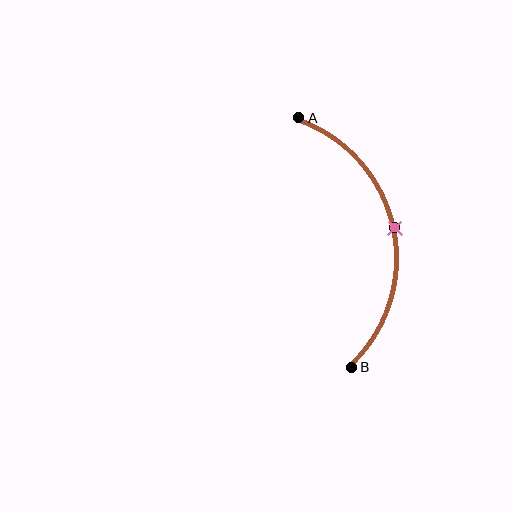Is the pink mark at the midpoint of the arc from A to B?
Yes. The pink mark lies on the arc at equal arc-length from both A and B — it is the arc midpoint.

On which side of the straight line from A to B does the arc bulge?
The arc bulges to the right of the straight line connecting A and B.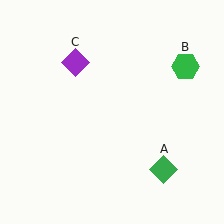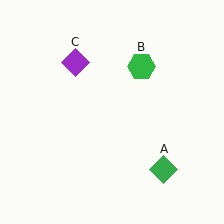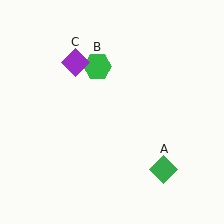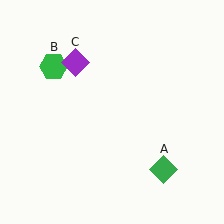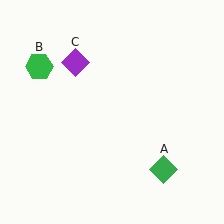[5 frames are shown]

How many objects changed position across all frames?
1 object changed position: green hexagon (object B).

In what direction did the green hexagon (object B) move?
The green hexagon (object B) moved left.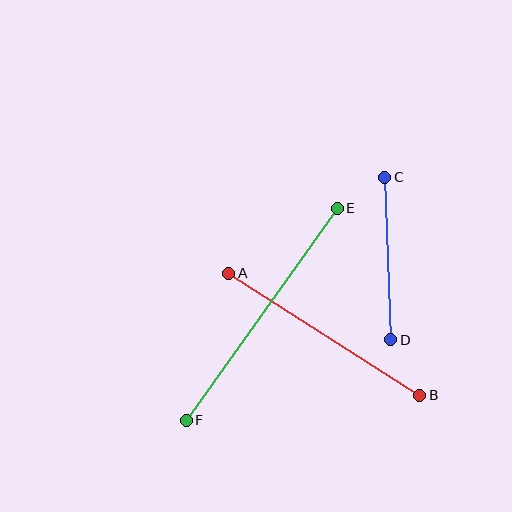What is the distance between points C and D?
The distance is approximately 162 pixels.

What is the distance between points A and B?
The distance is approximately 227 pixels.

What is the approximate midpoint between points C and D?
The midpoint is at approximately (388, 259) pixels.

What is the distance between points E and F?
The distance is approximately 260 pixels.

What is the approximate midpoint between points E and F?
The midpoint is at approximately (262, 314) pixels.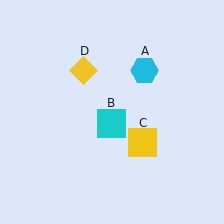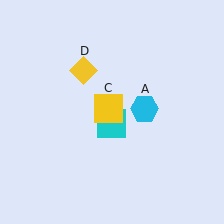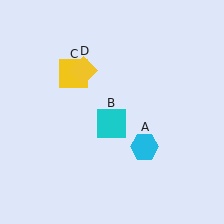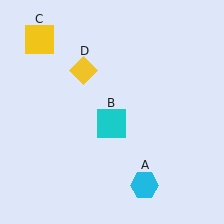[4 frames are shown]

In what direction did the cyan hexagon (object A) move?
The cyan hexagon (object A) moved down.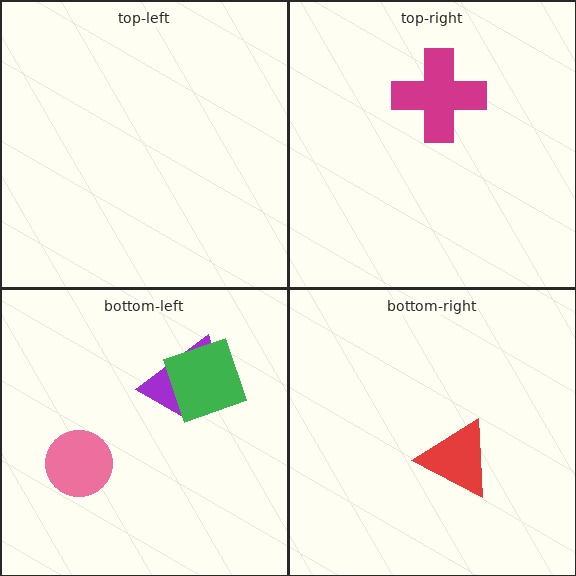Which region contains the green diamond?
The bottom-left region.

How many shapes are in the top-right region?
1.